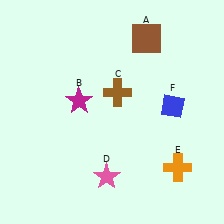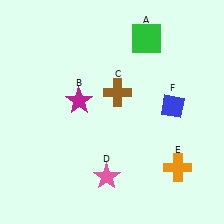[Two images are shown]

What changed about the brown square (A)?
In Image 1, A is brown. In Image 2, it changed to green.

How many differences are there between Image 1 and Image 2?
There is 1 difference between the two images.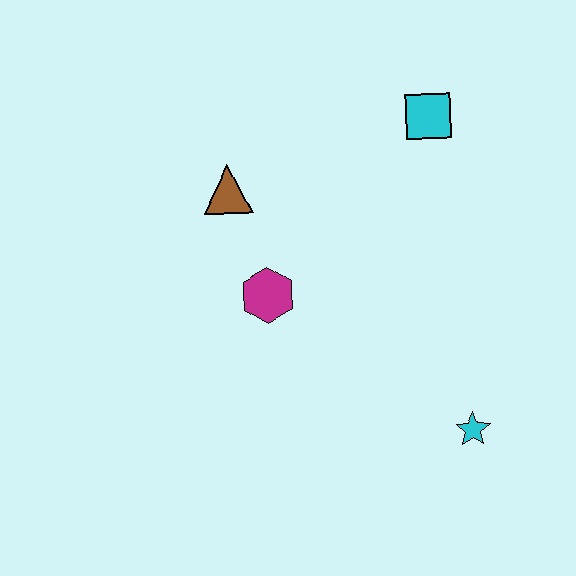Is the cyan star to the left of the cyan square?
No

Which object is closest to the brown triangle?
The magenta hexagon is closest to the brown triangle.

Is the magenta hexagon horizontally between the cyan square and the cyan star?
No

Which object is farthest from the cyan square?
The cyan star is farthest from the cyan square.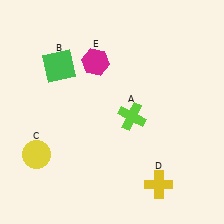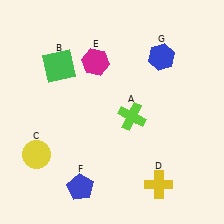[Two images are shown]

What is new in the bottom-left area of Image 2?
A blue pentagon (F) was added in the bottom-left area of Image 2.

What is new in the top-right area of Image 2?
A blue hexagon (G) was added in the top-right area of Image 2.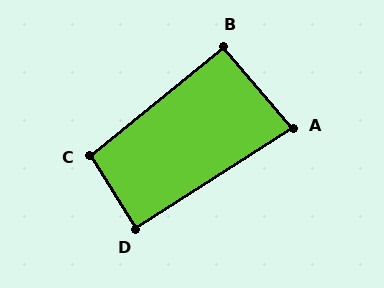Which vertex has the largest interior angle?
C, at approximately 98 degrees.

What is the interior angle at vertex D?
Approximately 89 degrees (approximately right).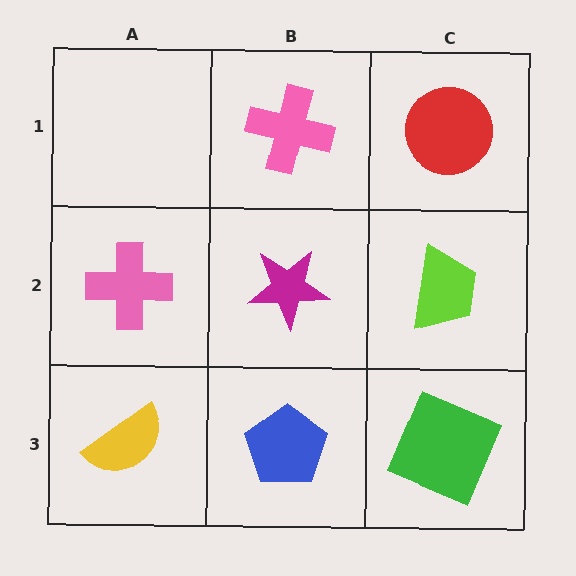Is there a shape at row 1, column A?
No, that cell is empty.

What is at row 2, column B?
A magenta star.